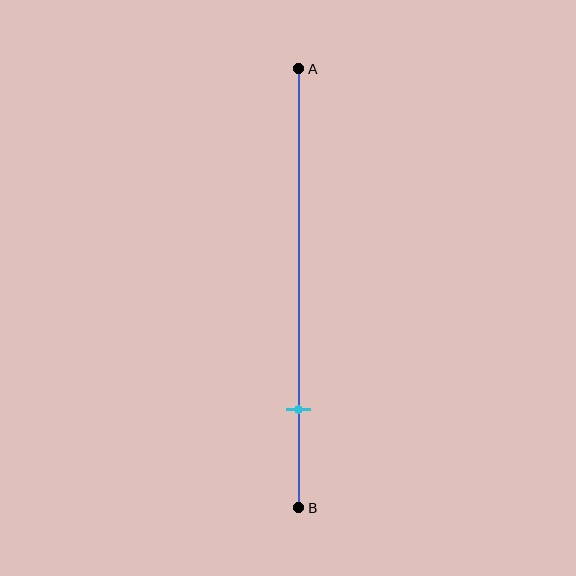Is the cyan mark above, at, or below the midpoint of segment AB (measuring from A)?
The cyan mark is below the midpoint of segment AB.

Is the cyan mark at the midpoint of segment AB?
No, the mark is at about 80% from A, not at the 50% midpoint.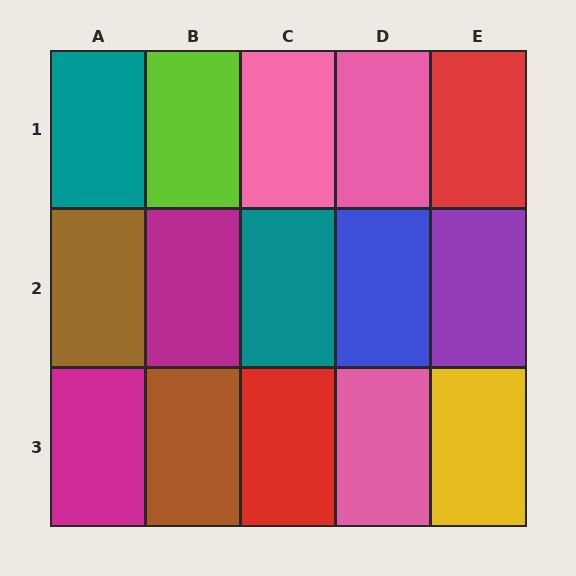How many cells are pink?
3 cells are pink.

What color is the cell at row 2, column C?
Teal.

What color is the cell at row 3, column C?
Red.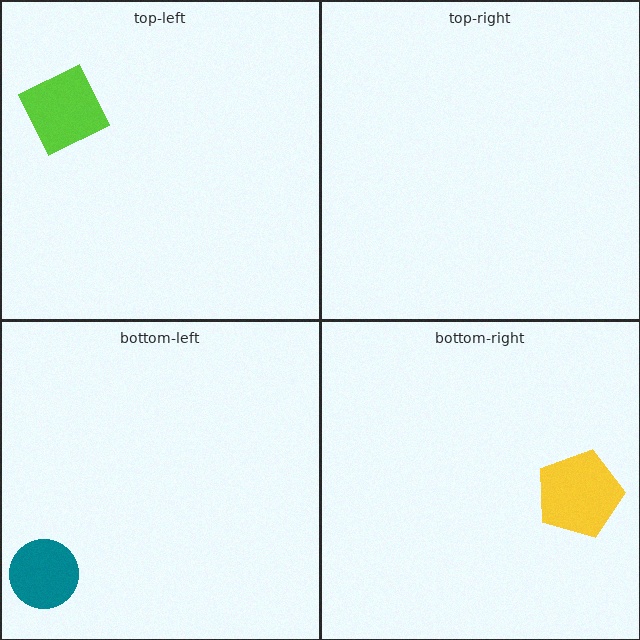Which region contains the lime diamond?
The top-left region.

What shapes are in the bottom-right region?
The yellow pentagon.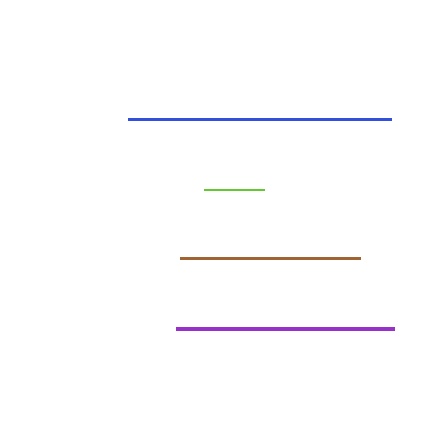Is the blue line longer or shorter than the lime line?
The blue line is longer than the lime line.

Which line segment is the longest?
The blue line is the longest at approximately 263 pixels.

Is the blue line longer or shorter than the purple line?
The blue line is longer than the purple line.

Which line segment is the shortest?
The lime line is the shortest at approximately 60 pixels.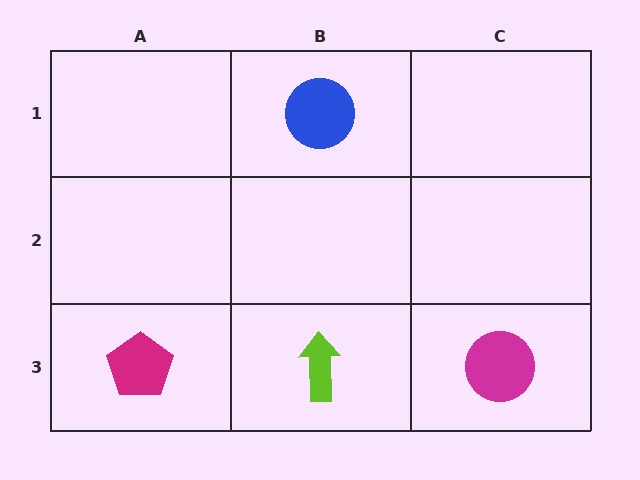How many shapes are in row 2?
0 shapes.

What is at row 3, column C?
A magenta circle.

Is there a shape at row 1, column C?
No, that cell is empty.